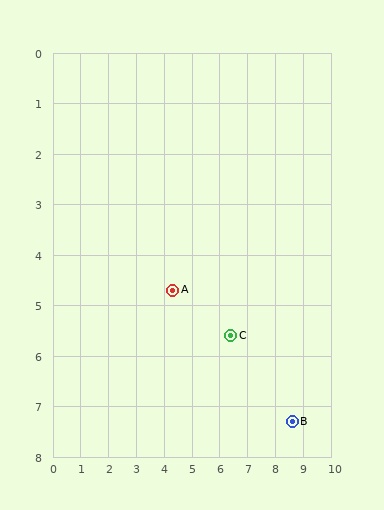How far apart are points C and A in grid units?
Points C and A are about 2.3 grid units apart.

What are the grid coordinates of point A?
Point A is at approximately (4.3, 4.7).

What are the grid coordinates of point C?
Point C is at approximately (6.4, 5.6).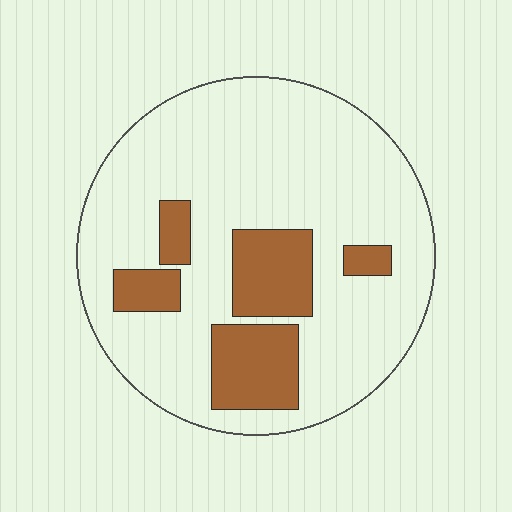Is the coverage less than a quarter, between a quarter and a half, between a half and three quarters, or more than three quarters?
Less than a quarter.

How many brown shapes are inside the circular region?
5.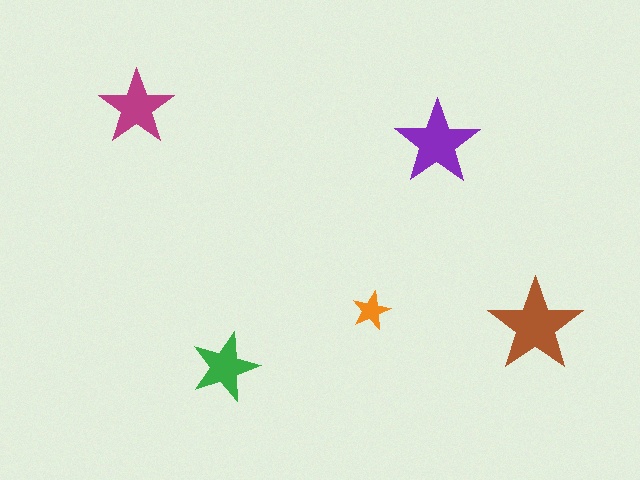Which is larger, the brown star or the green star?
The brown one.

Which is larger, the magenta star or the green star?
The magenta one.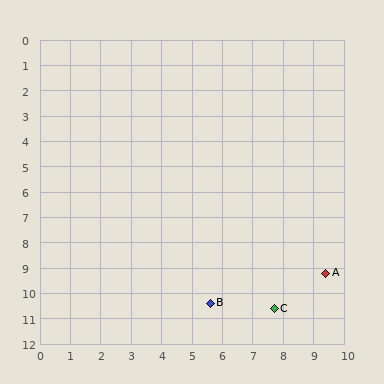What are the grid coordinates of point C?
Point C is at approximately (7.7, 10.6).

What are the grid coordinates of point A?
Point A is at approximately (9.4, 9.2).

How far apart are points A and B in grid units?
Points A and B are about 4.0 grid units apart.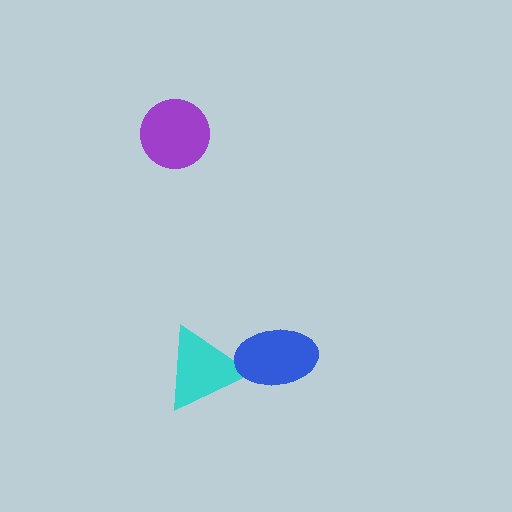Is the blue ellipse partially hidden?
No, no other shape covers it.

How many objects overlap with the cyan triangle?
1 object overlaps with the cyan triangle.